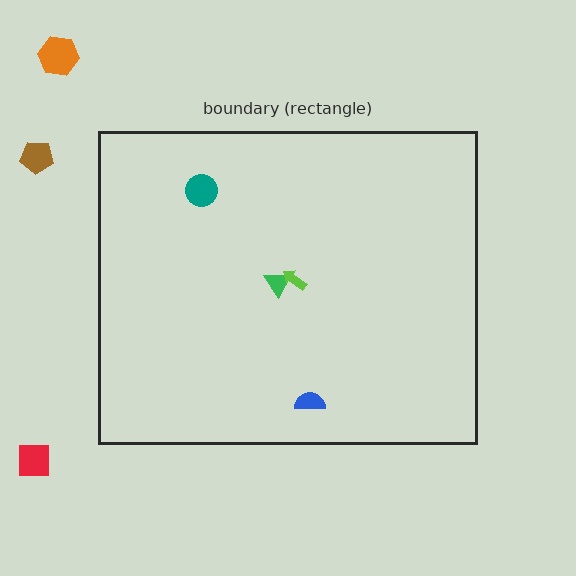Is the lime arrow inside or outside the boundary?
Inside.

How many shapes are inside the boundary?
4 inside, 3 outside.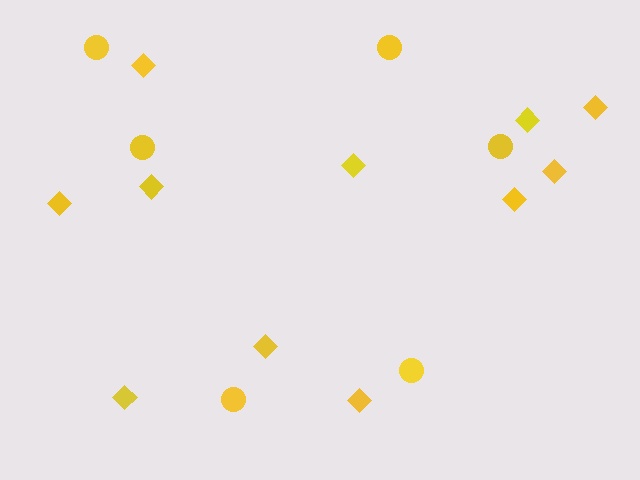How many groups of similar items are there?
There are 2 groups: one group of diamonds (11) and one group of circles (6).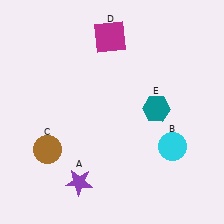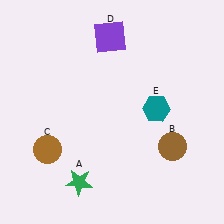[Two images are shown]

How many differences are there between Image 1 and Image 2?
There are 3 differences between the two images.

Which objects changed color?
A changed from purple to green. B changed from cyan to brown. D changed from magenta to purple.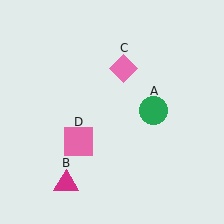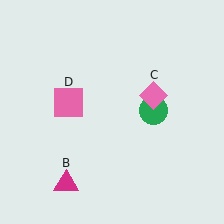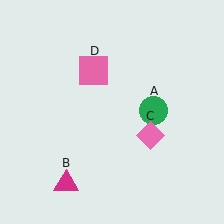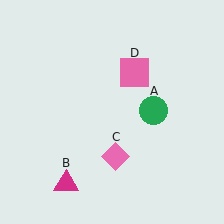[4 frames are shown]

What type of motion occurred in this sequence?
The pink diamond (object C), pink square (object D) rotated clockwise around the center of the scene.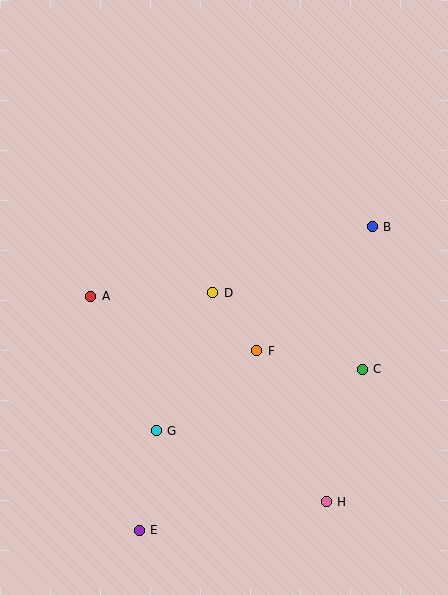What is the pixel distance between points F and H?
The distance between F and H is 166 pixels.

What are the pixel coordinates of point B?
Point B is at (372, 227).